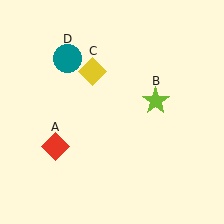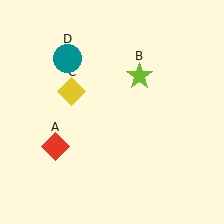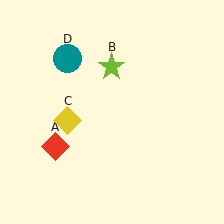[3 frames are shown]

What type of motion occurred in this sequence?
The lime star (object B), yellow diamond (object C) rotated counterclockwise around the center of the scene.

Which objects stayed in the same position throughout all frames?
Red diamond (object A) and teal circle (object D) remained stationary.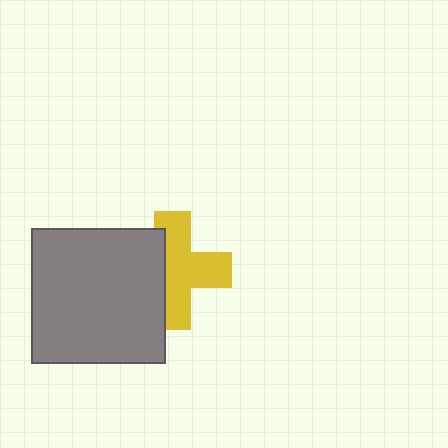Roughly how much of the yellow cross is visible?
About half of it is visible (roughly 64%).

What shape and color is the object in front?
The object in front is a gray square.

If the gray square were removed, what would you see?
You would see the complete yellow cross.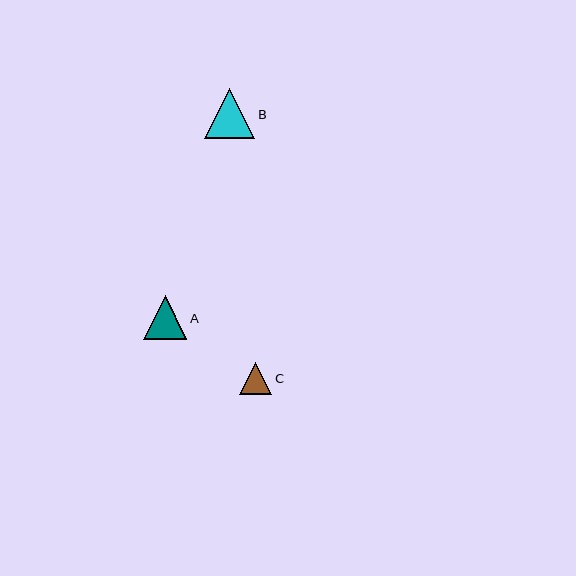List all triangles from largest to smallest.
From largest to smallest: B, A, C.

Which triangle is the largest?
Triangle B is the largest with a size of approximately 50 pixels.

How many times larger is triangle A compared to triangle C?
Triangle A is approximately 1.3 times the size of triangle C.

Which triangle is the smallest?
Triangle C is the smallest with a size of approximately 32 pixels.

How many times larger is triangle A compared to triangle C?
Triangle A is approximately 1.3 times the size of triangle C.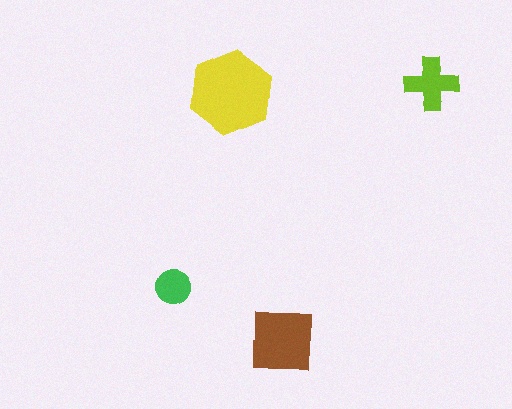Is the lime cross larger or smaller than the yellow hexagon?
Smaller.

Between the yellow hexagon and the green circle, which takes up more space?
The yellow hexagon.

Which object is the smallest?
The green circle.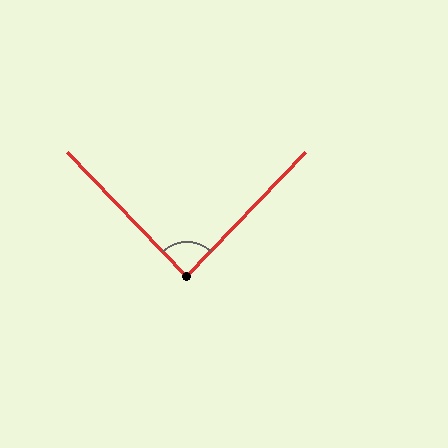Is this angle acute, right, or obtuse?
It is approximately a right angle.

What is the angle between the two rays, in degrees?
Approximately 88 degrees.